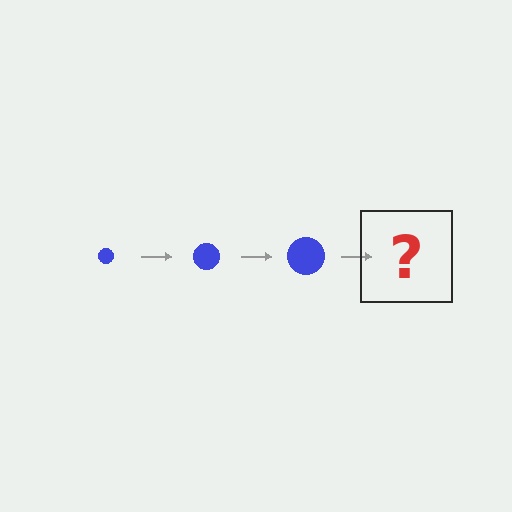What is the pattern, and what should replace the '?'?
The pattern is that the circle gets progressively larger each step. The '?' should be a blue circle, larger than the previous one.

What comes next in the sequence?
The next element should be a blue circle, larger than the previous one.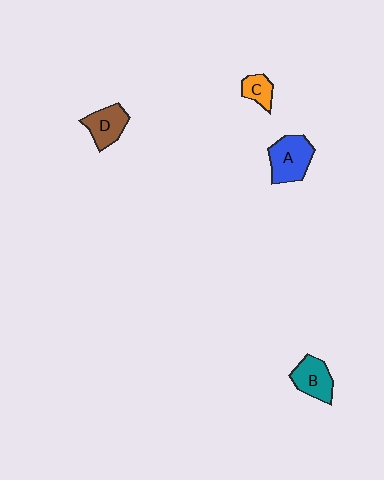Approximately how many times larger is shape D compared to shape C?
Approximately 1.6 times.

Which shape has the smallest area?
Shape C (orange).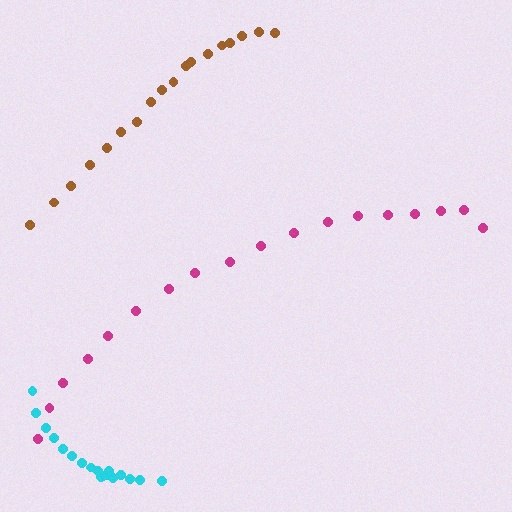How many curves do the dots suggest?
There are 3 distinct paths.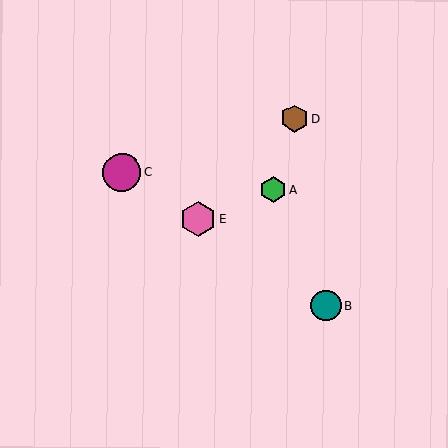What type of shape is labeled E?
Shape E is a pink hexagon.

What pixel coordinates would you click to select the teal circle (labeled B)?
Click at (326, 306) to select the teal circle B.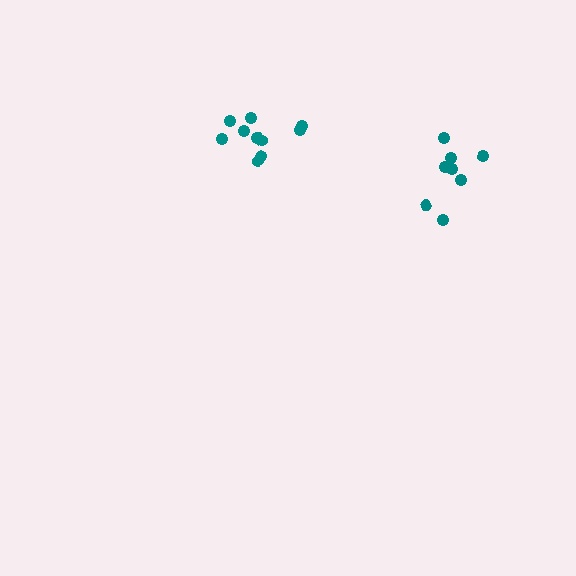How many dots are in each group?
Group 1: 10 dots, Group 2: 8 dots (18 total).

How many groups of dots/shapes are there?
There are 2 groups.